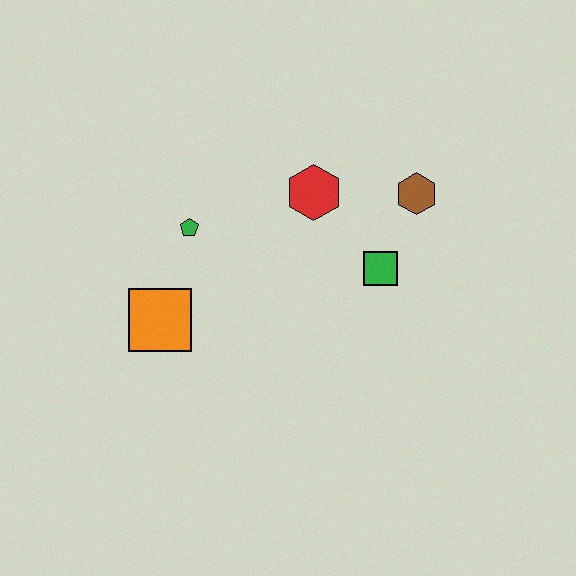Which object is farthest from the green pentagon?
The brown hexagon is farthest from the green pentagon.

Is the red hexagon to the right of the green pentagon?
Yes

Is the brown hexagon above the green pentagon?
Yes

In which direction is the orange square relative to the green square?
The orange square is to the left of the green square.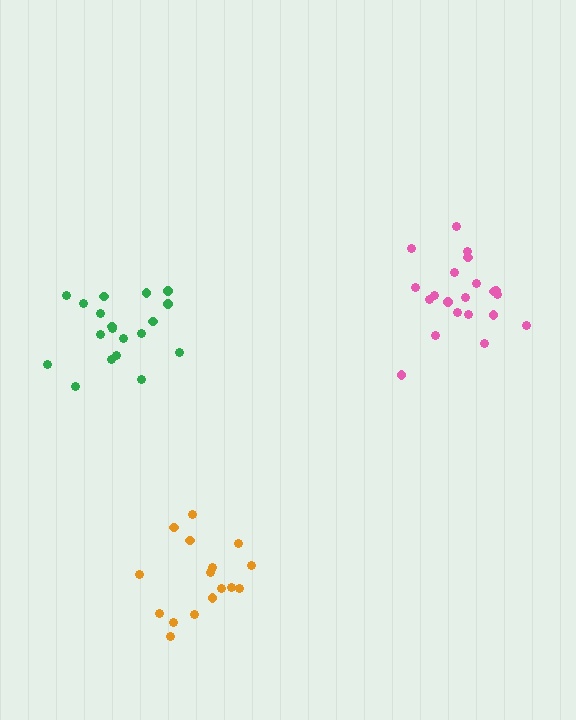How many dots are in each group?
Group 1: 16 dots, Group 2: 19 dots, Group 3: 21 dots (56 total).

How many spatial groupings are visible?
There are 3 spatial groupings.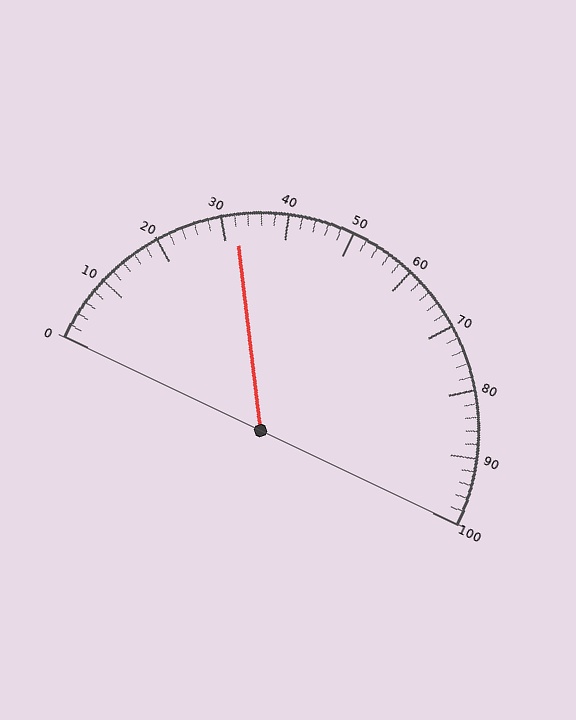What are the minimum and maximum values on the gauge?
The gauge ranges from 0 to 100.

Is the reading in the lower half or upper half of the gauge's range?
The reading is in the lower half of the range (0 to 100).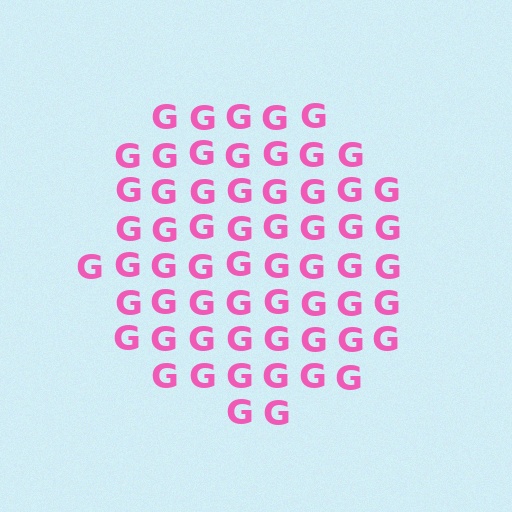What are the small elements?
The small elements are letter G's.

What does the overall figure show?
The overall figure shows a circle.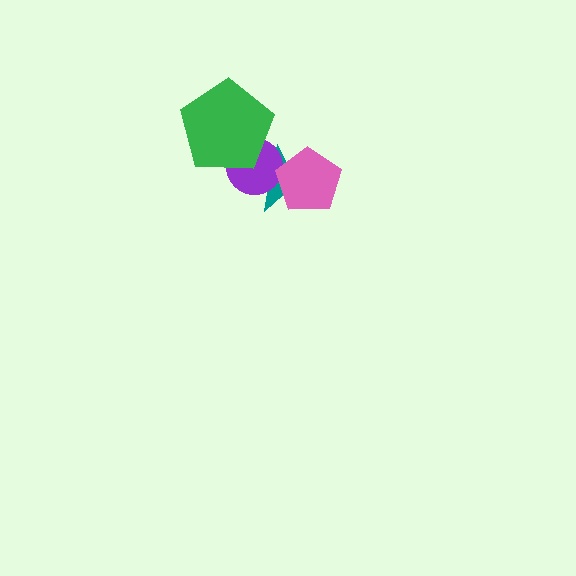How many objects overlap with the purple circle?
3 objects overlap with the purple circle.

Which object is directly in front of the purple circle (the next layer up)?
The green pentagon is directly in front of the purple circle.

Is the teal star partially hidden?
Yes, it is partially covered by another shape.